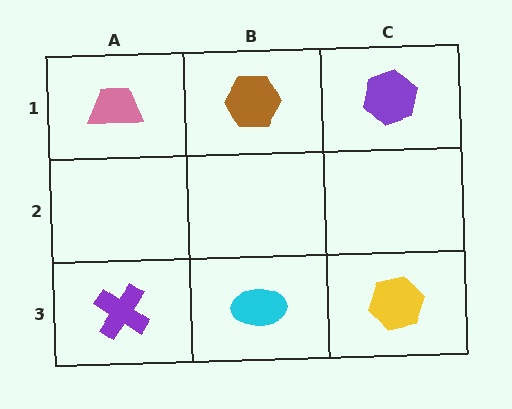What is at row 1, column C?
A purple hexagon.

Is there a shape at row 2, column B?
No, that cell is empty.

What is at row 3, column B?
A cyan ellipse.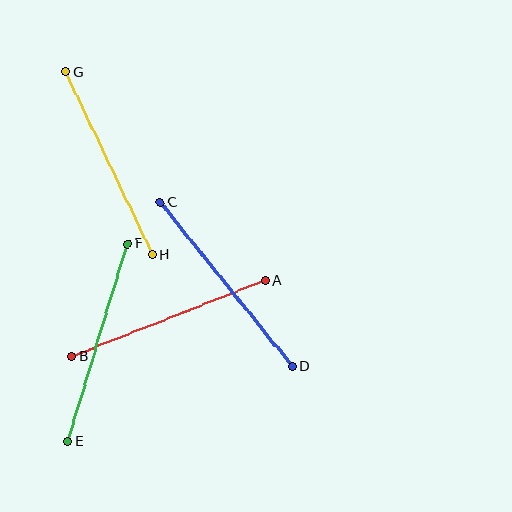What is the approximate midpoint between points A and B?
The midpoint is at approximately (168, 319) pixels.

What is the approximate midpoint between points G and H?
The midpoint is at approximately (109, 163) pixels.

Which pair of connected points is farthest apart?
Points C and D are farthest apart.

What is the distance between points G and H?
The distance is approximately 202 pixels.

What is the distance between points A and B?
The distance is approximately 208 pixels.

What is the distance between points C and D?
The distance is approximately 210 pixels.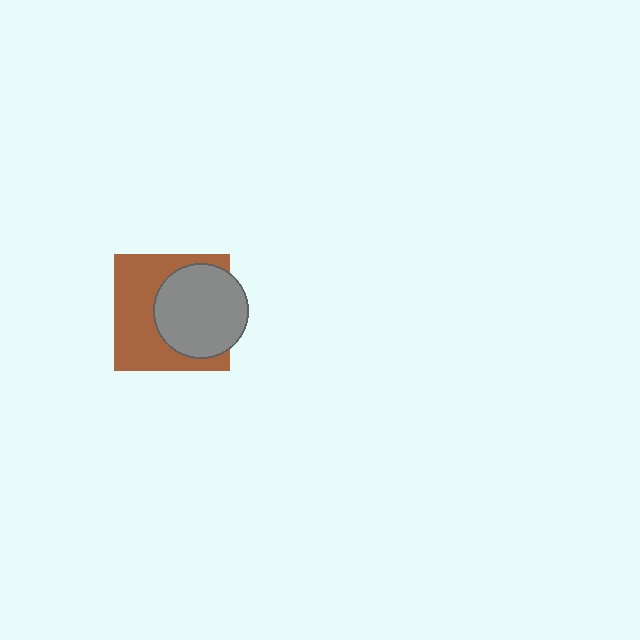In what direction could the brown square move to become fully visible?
The brown square could move left. That would shift it out from behind the gray circle entirely.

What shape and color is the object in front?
The object in front is a gray circle.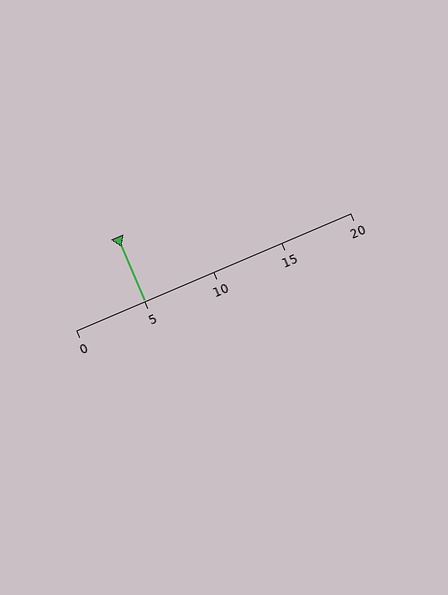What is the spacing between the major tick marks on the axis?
The major ticks are spaced 5 apart.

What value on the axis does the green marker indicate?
The marker indicates approximately 5.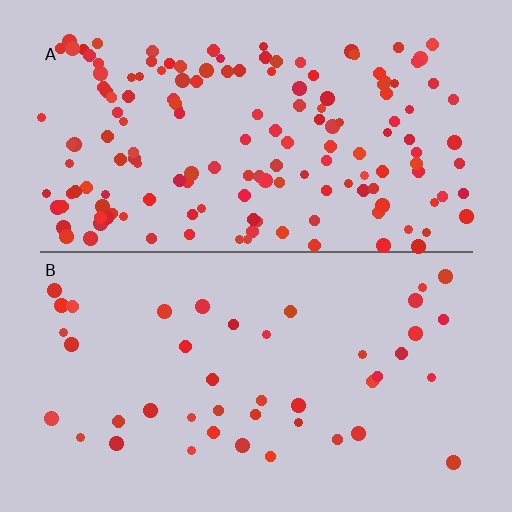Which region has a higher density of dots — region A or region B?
A (the top).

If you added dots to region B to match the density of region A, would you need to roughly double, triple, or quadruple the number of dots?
Approximately quadruple.